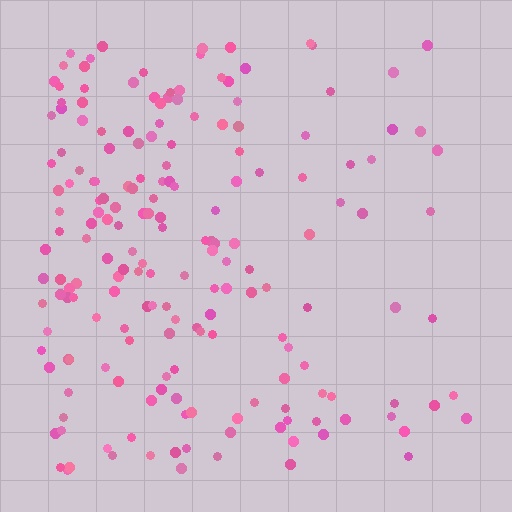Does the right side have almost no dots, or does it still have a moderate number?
Still a moderate number, just noticeably fewer than the left.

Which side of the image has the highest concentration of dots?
The left.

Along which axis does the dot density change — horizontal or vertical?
Horizontal.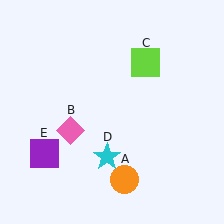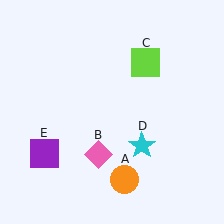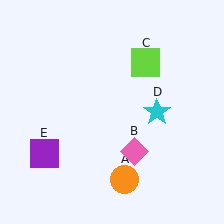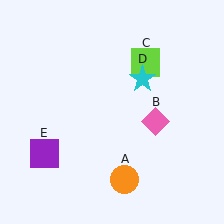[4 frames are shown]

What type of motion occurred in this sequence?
The pink diamond (object B), cyan star (object D) rotated counterclockwise around the center of the scene.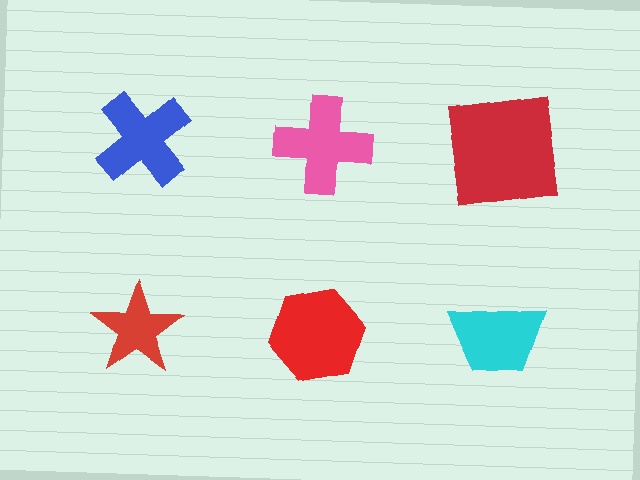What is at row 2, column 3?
A cyan trapezoid.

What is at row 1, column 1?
A blue cross.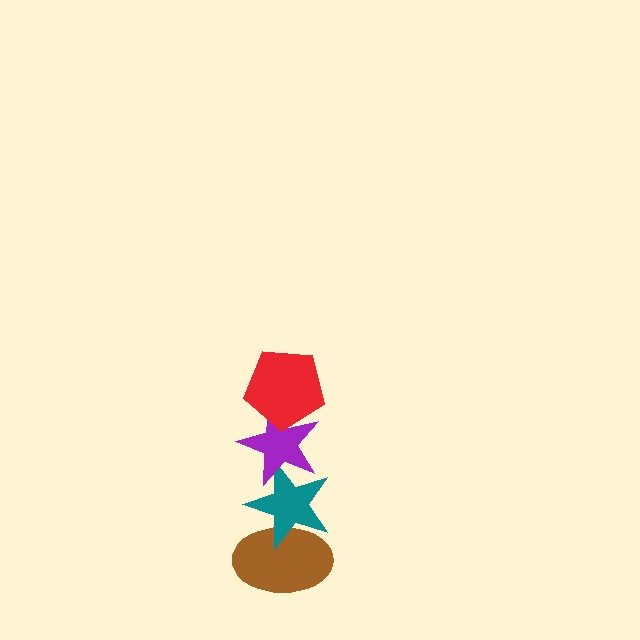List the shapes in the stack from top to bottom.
From top to bottom: the red pentagon, the purple star, the teal star, the brown ellipse.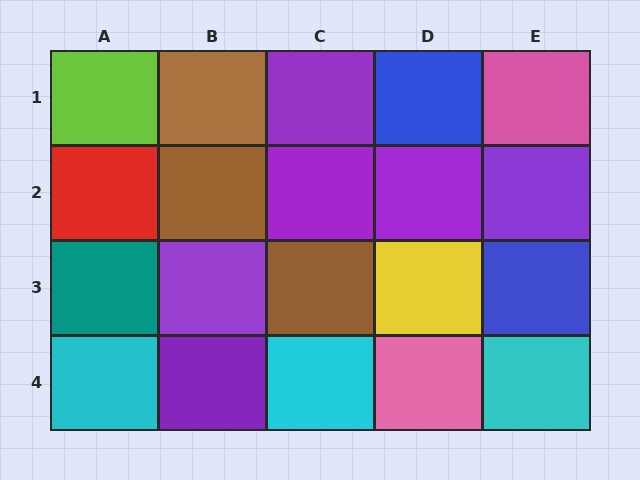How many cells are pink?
2 cells are pink.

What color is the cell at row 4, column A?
Cyan.